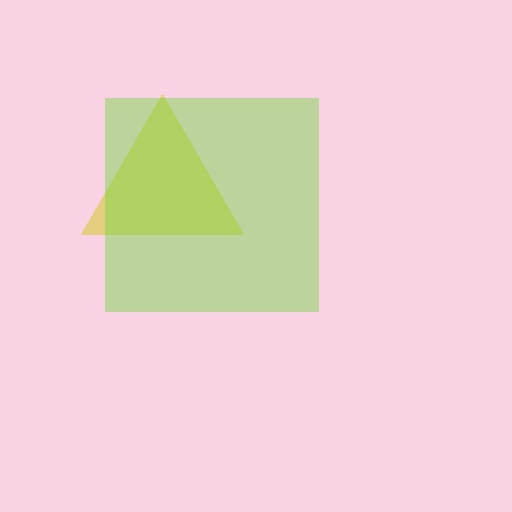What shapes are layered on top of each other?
The layered shapes are: a yellow triangle, a lime square.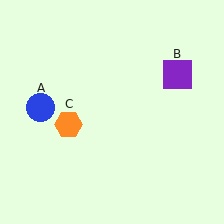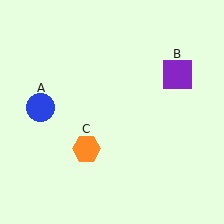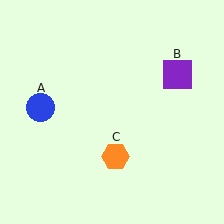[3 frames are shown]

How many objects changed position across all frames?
1 object changed position: orange hexagon (object C).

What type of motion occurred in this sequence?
The orange hexagon (object C) rotated counterclockwise around the center of the scene.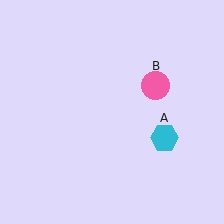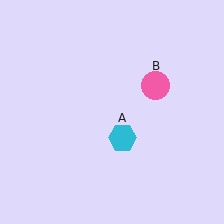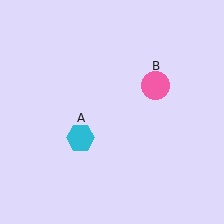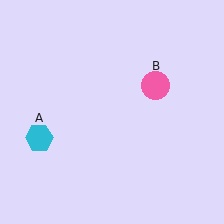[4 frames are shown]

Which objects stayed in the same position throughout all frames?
Pink circle (object B) remained stationary.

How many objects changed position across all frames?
1 object changed position: cyan hexagon (object A).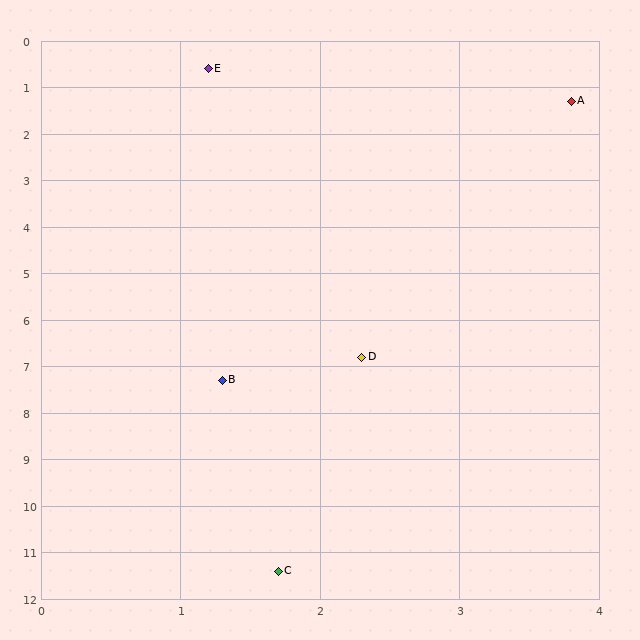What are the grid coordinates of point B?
Point B is at approximately (1.3, 7.3).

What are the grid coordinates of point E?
Point E is at approximately (1.2, 0.6).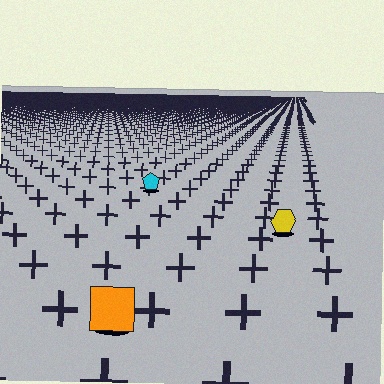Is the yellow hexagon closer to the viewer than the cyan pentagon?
Yes. The yellow hexagon is closer — you can tell from the texture gradient: the ground texture is coarser near it.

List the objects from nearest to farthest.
From nearest to farthest: the orange square, the yellow hexagon, the cyan pentagon.